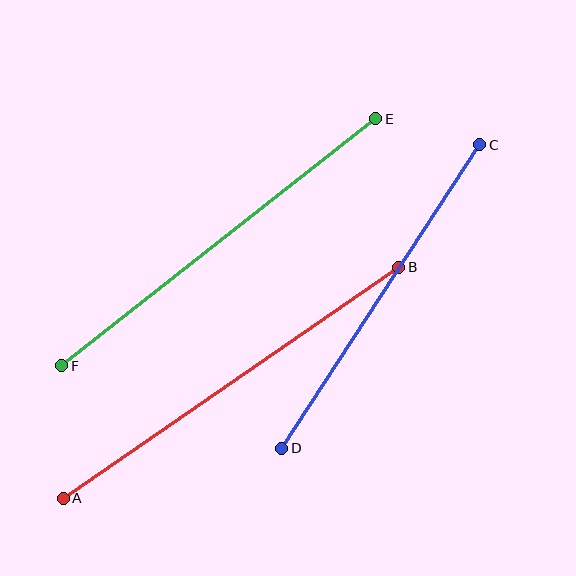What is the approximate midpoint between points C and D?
The midpoint is at approximately (381, 296) pixels.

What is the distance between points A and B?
The distance is approximately 407 pixels.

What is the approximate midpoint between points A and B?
The midpoint is at approximately (231, 383) pixels.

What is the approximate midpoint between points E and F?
The midpoint is at approximately (219, 242) pixels.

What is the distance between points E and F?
The distance is approximately 400 pixels.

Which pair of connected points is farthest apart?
Points A and B are farthest apart.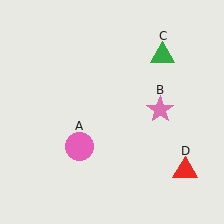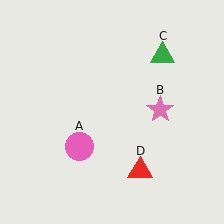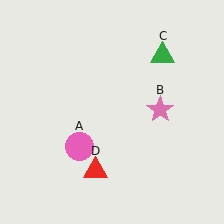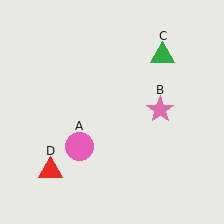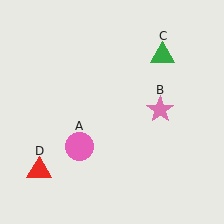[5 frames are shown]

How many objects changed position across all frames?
1 object changed position: red triangle (object D).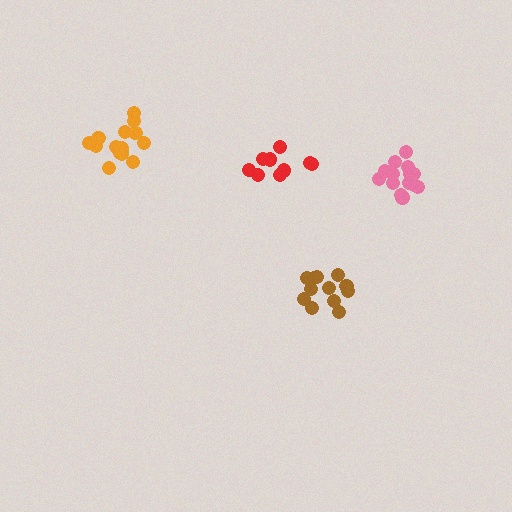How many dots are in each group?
Group 1: 12 dots, Group 2: 14 dots, Group 3: 9 dots, Group 4: 15 dots (50 total).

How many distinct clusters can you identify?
There are 4 distinct clusters.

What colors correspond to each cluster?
The clusters are colored: brown, pink, red, orange.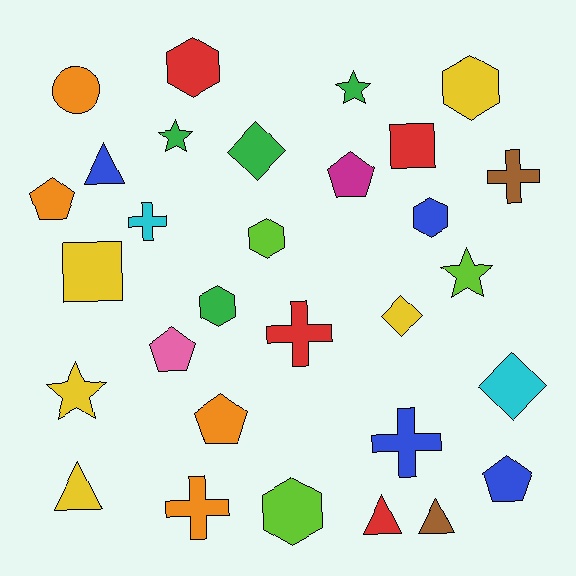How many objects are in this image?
There are 30 objects.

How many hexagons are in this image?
There are 6 hexagons.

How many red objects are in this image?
There are 4 red objects.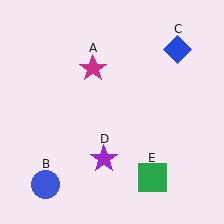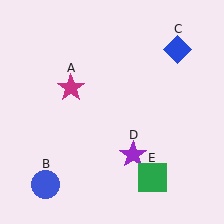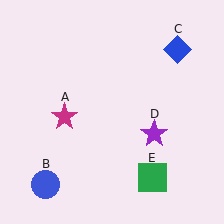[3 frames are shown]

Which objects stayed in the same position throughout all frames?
Blue circle (object B) and blue diamond (object C) and green square (object E) remained stationary.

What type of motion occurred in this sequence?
The magenta star (object A), purple star (object D) rotated counterclockwise around the center of the scene.